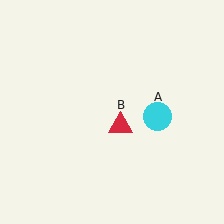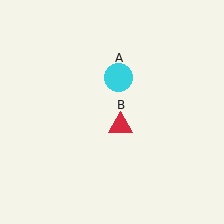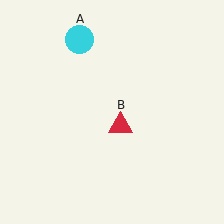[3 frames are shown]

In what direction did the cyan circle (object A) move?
The cyan circle (object A) moved up and to the left.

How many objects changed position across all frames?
1 object changed position: cyan circle (object A).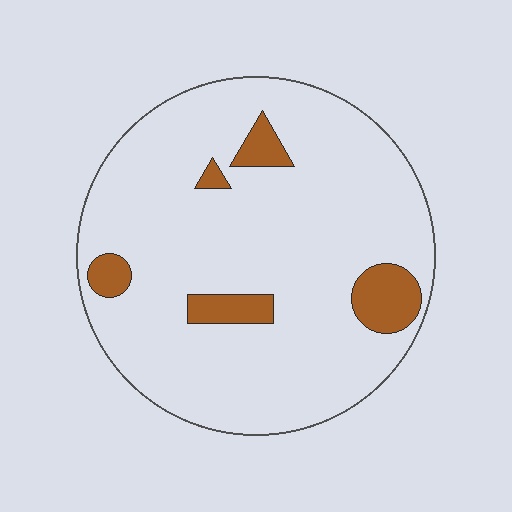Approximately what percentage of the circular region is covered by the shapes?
Approximately 10%.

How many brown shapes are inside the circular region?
5.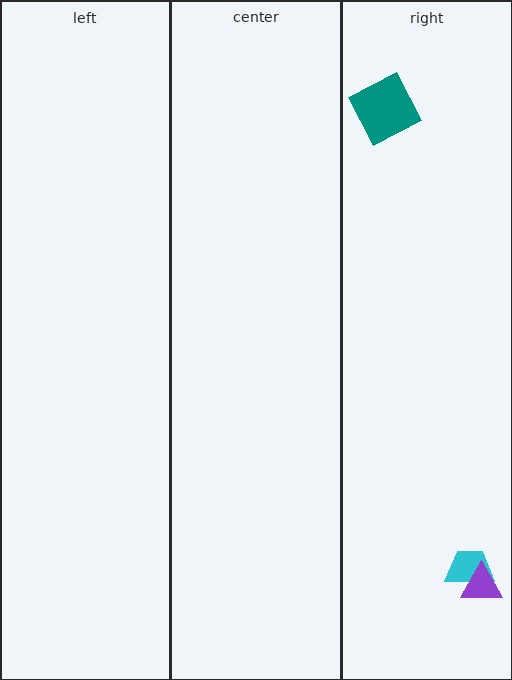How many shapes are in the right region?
3.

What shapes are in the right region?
The cyan trapezoid, the teal square, the purple triangle.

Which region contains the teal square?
The right region.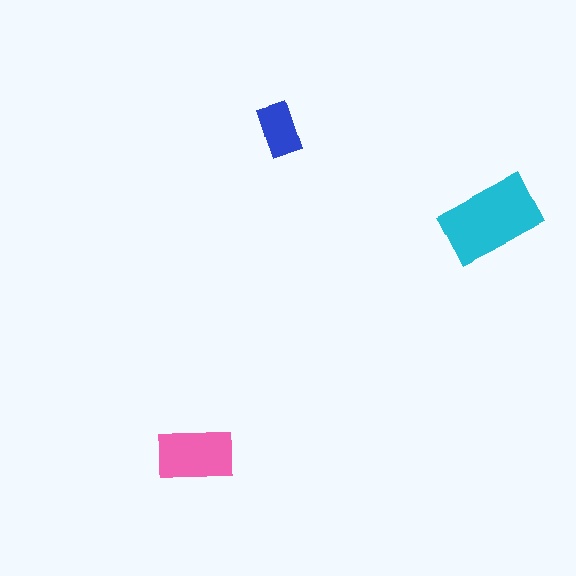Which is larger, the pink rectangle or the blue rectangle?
The pink one.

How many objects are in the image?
There are 3 objects in the image.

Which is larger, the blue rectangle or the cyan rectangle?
The cyan one.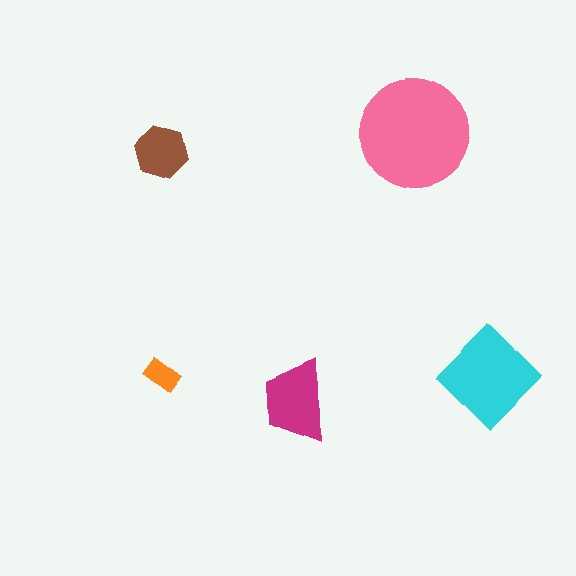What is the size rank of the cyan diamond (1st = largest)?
2nd.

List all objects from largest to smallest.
The pink circle, the cyan diamond, the magenta trapezoid, the brown hexagon, the orange rectangle.